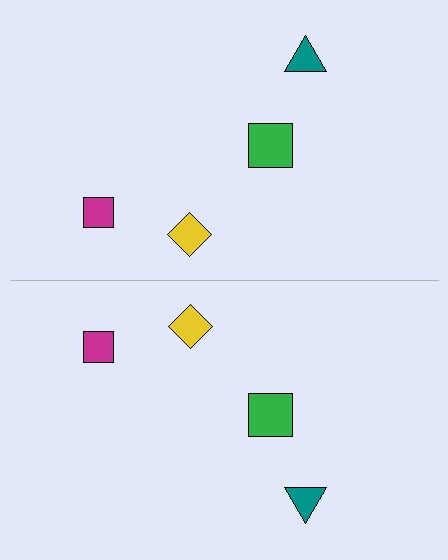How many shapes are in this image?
There are 8 shapes in this image.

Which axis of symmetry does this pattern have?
The pattern has a horizontal axis of symmetry running through the center of the image.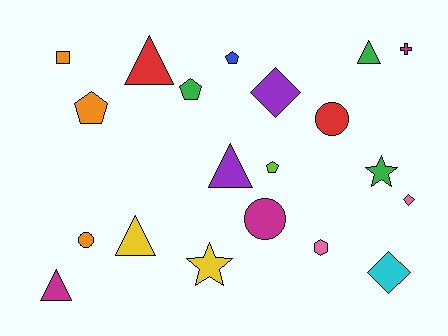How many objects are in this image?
There are 20 objects.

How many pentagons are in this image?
There are 4 pentagons.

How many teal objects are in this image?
There are no teal objects.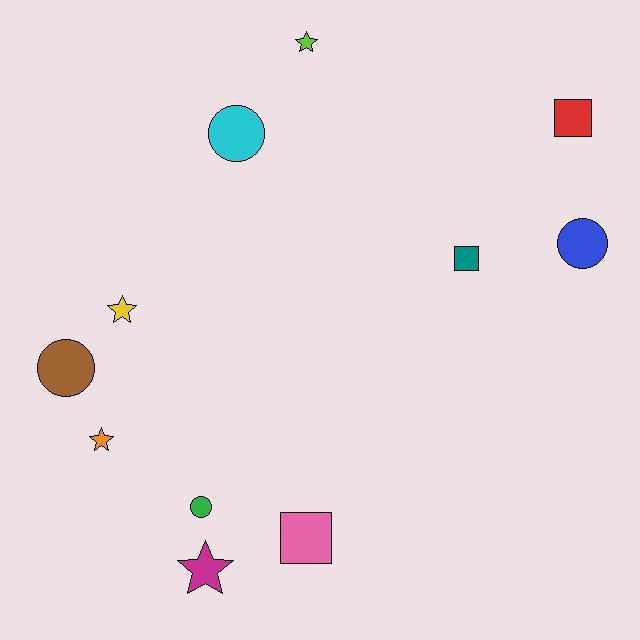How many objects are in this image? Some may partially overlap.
There are 11 objects.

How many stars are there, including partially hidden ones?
There are 4 stars.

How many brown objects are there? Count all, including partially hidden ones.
There is 1 brown object.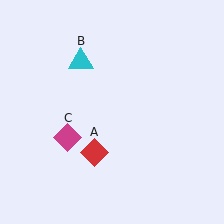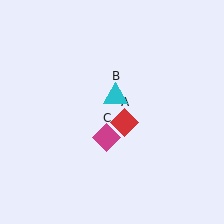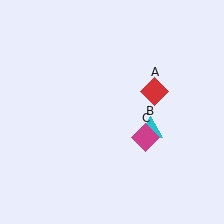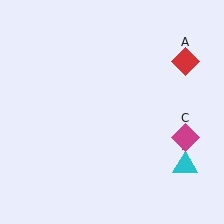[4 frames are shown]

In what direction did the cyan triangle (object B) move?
The cyan triangle (object B) moved down and to the right.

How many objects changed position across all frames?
3 objects changed position: red diamond (object A), cyan triangle (object B), magenta diamond (object C).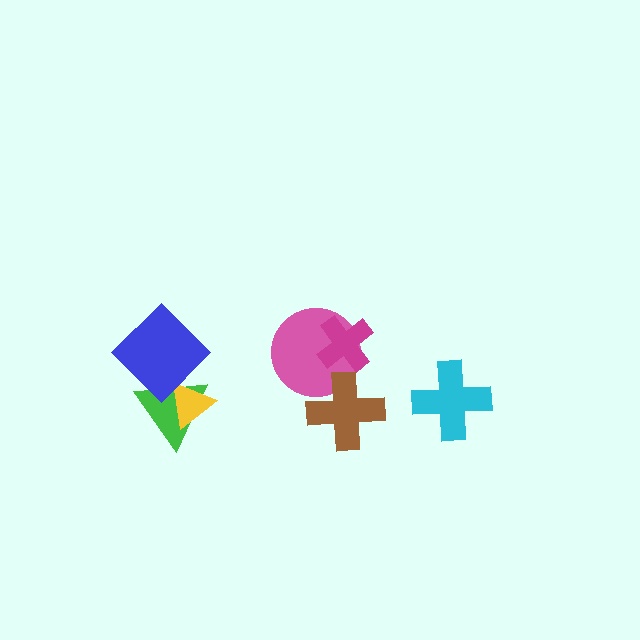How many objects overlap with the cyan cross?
0 objects overlap with the cyan cross.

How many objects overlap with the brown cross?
1 object overlaps with the brown cross.